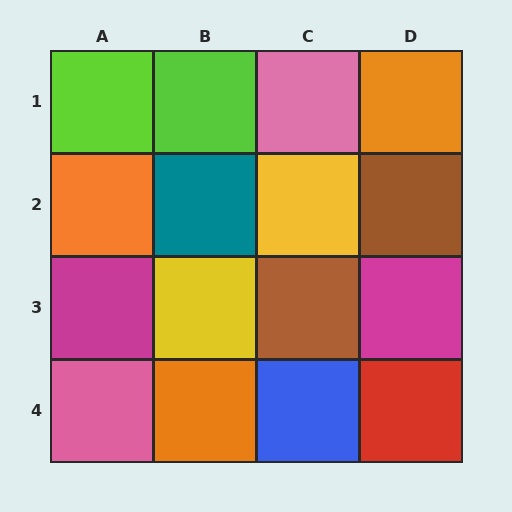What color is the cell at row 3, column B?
Yellow.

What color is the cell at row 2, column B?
Teal.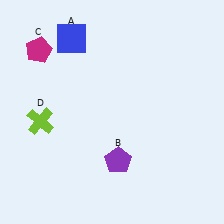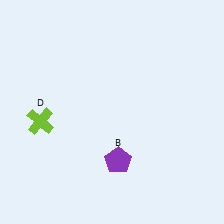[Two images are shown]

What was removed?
The magenta pentagon (C), the blue square (A) were removed in Image 2.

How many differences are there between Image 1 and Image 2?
There are 2 differences between the two images.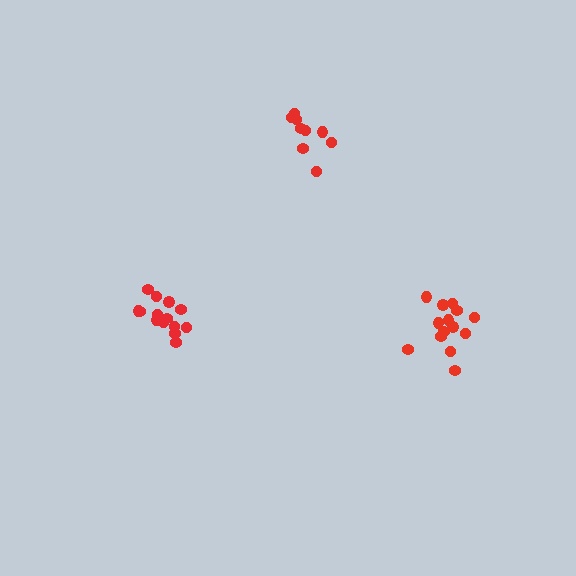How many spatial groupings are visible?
There are 3 spatial groupings.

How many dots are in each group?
Group 1: 14 dots, Group 2: 15 dots, Group 3: 9 dots (38 total).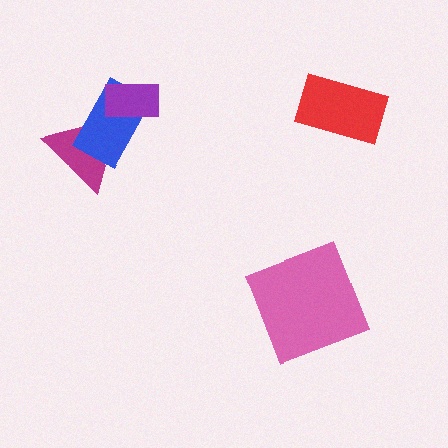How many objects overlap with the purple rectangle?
1 object overlaps with the purple rectangle.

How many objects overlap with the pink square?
0 objects overlap with the pink square.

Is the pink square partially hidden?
No, no other shape covers it.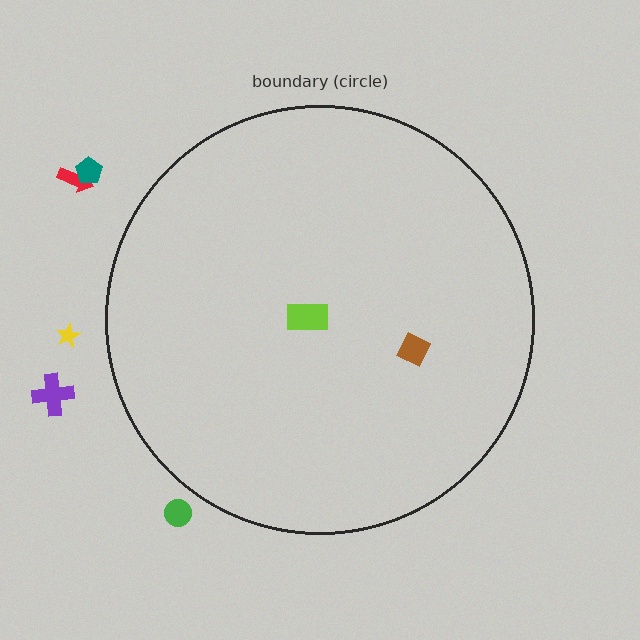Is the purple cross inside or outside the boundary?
Outside.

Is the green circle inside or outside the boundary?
Outside.